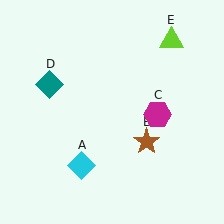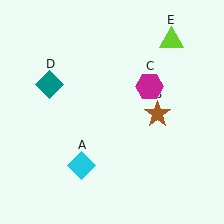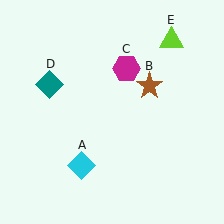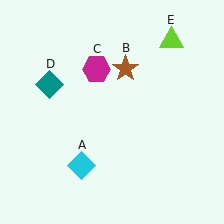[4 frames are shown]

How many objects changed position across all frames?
2 objects changed position: brown star (object B), magenta hexagon (object C).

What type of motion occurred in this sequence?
The brown star (object B), magenta hexagon (object C) rotated counterclockwise around the center of the scene.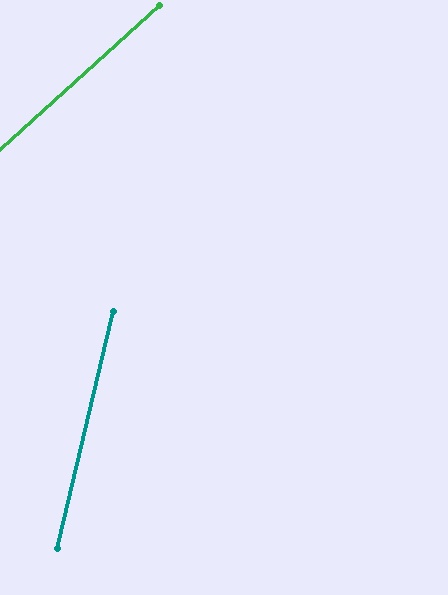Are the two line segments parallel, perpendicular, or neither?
Neither parallel nor perpendicular — they differ by about 35°.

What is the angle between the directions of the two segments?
Approximately 35 degrees.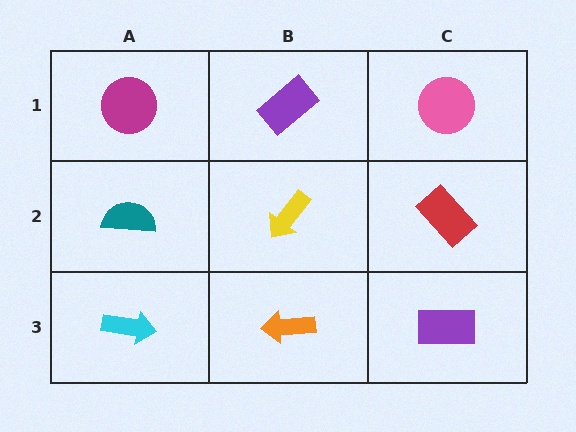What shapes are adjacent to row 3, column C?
A red rectangle (row 2, column C), an orange arrow (row 3, column B).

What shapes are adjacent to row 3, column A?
A teal semicircle (row 2, column A), an orange arrow (row 3, column B).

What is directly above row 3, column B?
A yellow arrow.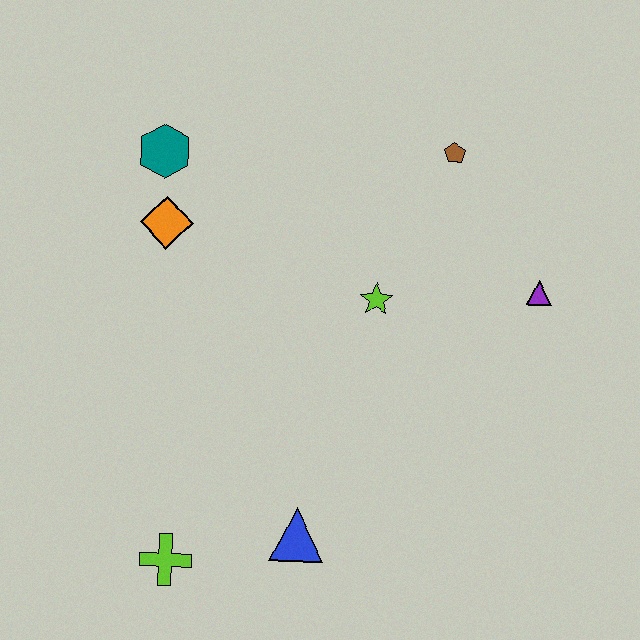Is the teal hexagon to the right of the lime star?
No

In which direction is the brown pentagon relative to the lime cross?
The brown pentagon is above the lime cross.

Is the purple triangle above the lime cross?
Yes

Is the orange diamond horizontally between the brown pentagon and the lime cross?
No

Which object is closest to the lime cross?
The blue triangle is closest to the lime cross.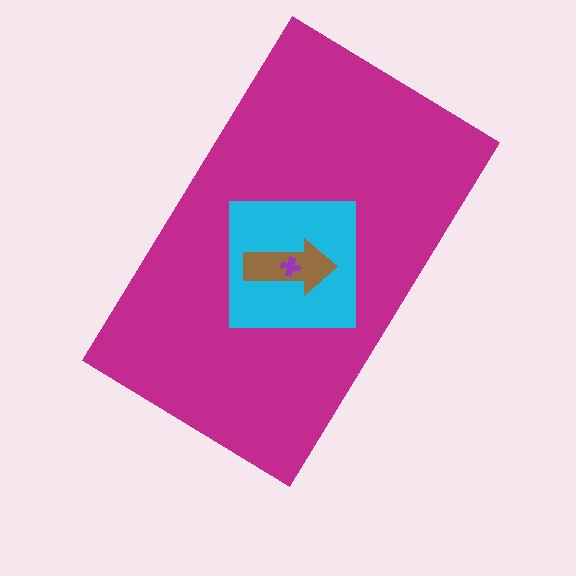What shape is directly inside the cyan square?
The brown arrow.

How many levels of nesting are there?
4.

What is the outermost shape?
The magenta rectangle.